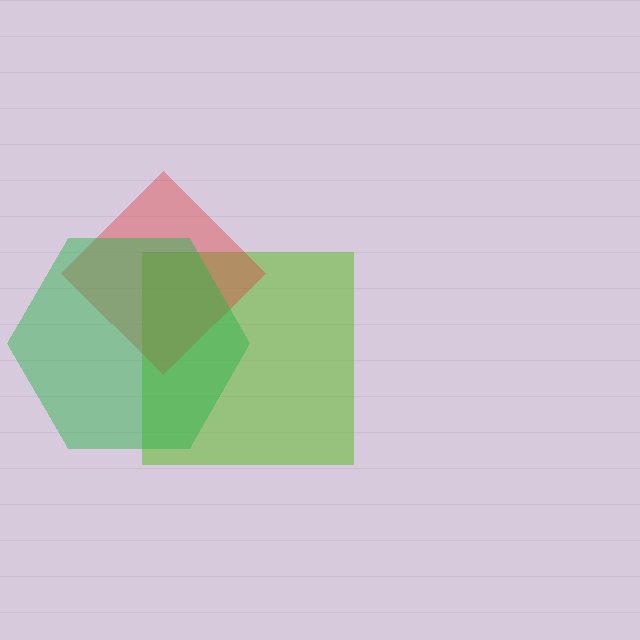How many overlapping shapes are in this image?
There are 3 overlapping shapes in the image.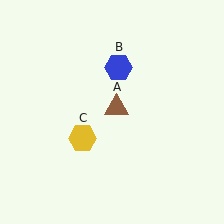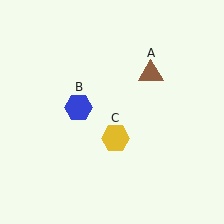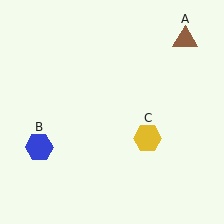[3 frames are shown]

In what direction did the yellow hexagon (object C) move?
The yellow hexagon (object C) moved right.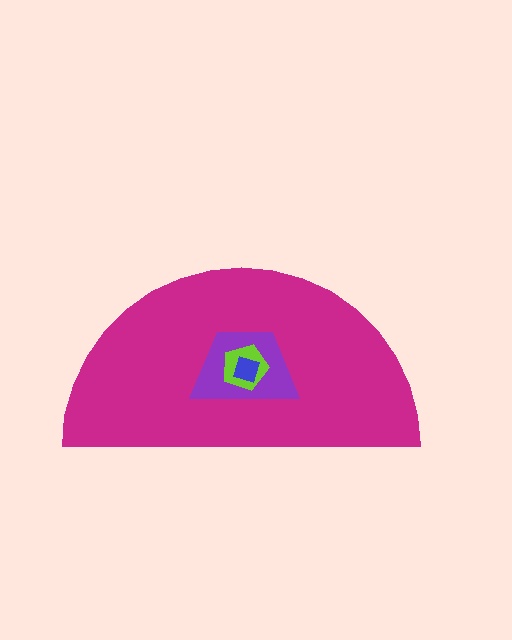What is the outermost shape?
The magenta semicircle.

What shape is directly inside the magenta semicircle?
The purple trapezoid.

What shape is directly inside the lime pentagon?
The blue diamond.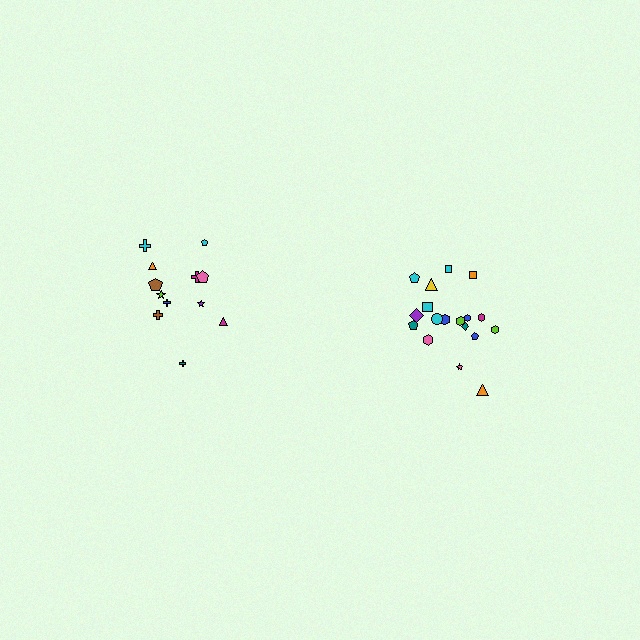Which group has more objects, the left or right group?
The right group.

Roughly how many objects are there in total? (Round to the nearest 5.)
Roughly 30 objects in total.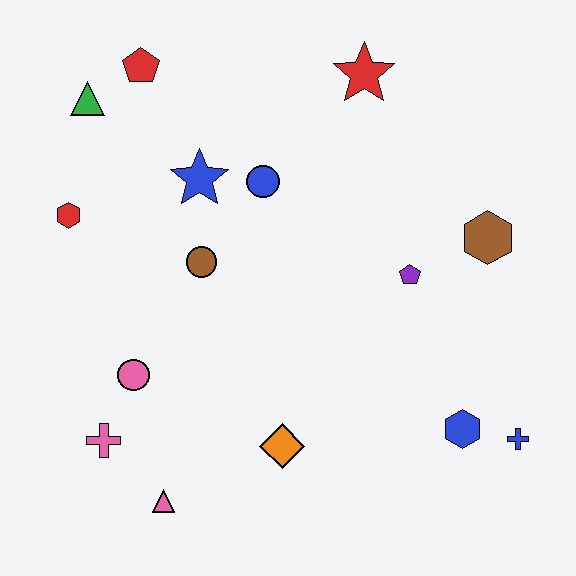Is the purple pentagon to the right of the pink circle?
Yes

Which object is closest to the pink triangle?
The pink cross is closest to the pink triangle.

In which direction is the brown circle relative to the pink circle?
The brown circle is above the pink circle.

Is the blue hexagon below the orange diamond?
No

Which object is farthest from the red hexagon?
The blue cross is farthest from the red hexagon.